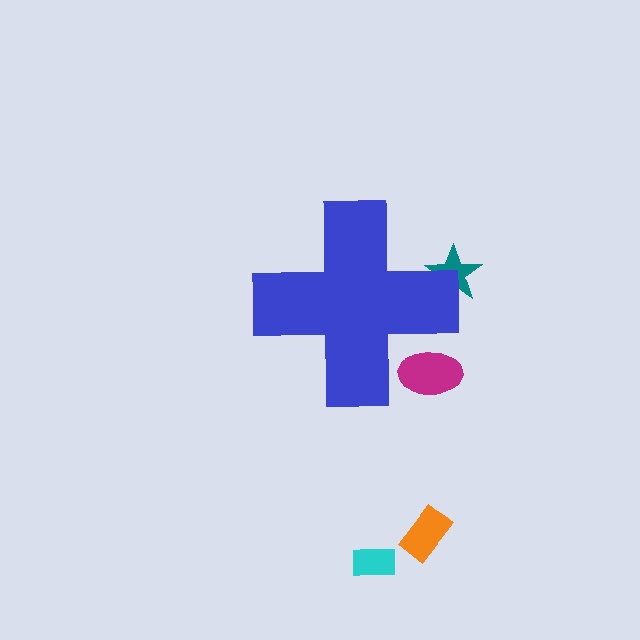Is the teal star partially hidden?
Yes, the teal star is partially hidden behind the blue cross.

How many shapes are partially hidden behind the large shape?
2 shapes are partially hidden.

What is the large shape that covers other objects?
A blue cross.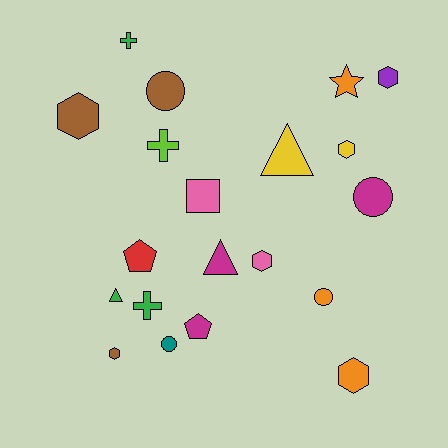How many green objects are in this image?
There are 3 green objects.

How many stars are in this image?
There is 1 star.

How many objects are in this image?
There are 20 objects.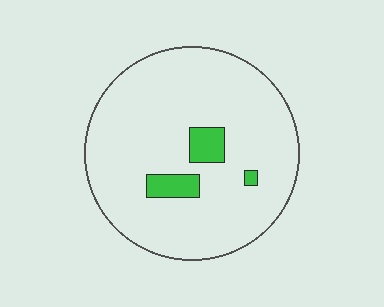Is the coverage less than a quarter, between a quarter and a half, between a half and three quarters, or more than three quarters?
Less than a quarter.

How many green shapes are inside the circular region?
3.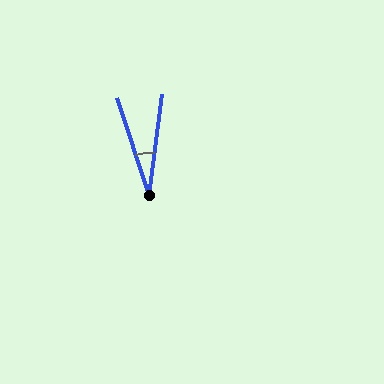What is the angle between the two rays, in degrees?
Approximately 26 degrees.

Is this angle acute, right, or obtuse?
It is acute.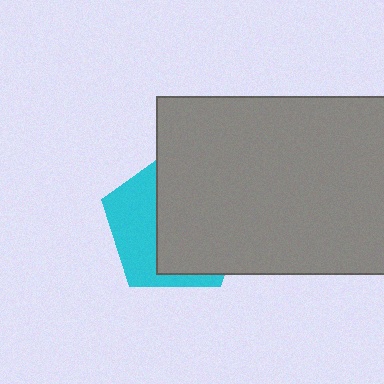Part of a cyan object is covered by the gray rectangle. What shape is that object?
It is a pentagon.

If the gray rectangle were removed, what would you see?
You would see the complete cyan pentagon.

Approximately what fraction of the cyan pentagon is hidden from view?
Roughly 63% of the cyan pentagon is hidden behind the gray rectangle.